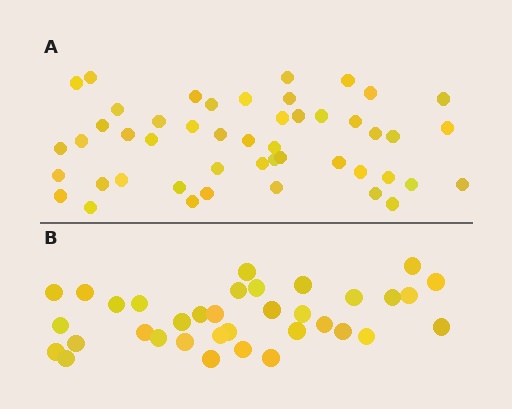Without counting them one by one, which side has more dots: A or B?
Region A (the top region) has more dots.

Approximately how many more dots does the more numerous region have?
Region A has approximately 15 more dots than region B.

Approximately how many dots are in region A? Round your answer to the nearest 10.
About 50 dots. (The exact count is 48, which rounds to 50.)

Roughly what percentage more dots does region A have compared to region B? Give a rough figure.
About 35% more.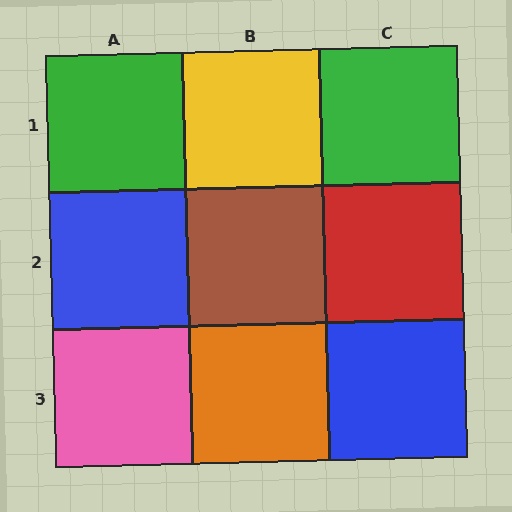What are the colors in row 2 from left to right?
Blue, brown, red.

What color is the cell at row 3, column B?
Orange.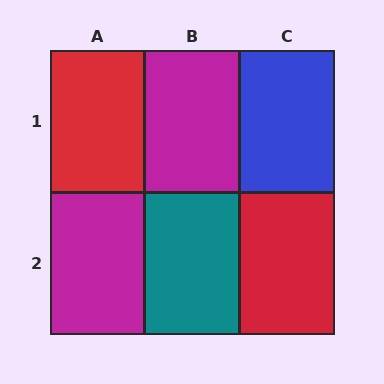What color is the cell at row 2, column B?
Teal.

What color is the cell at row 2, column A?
Magenta.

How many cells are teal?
1 cell is teal.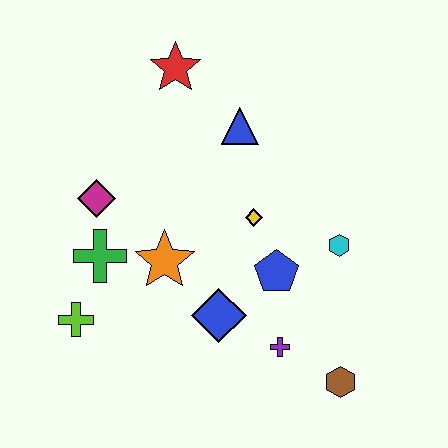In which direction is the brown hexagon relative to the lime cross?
The brown hexagon is to the right of the lime cross.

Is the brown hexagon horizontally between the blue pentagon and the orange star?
No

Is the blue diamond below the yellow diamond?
Yes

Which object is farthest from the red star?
The brown hexagon is farthest from the red star.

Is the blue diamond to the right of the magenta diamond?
Yes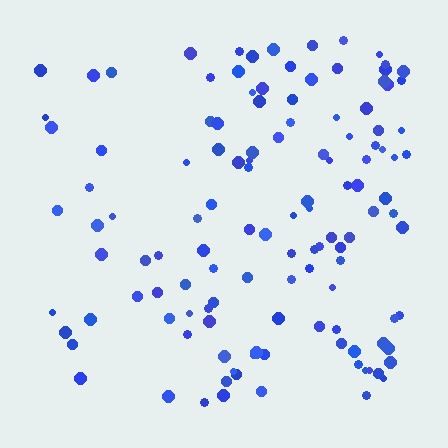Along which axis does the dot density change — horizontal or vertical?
Horizontal.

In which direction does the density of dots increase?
From left to right, with the right side densest.